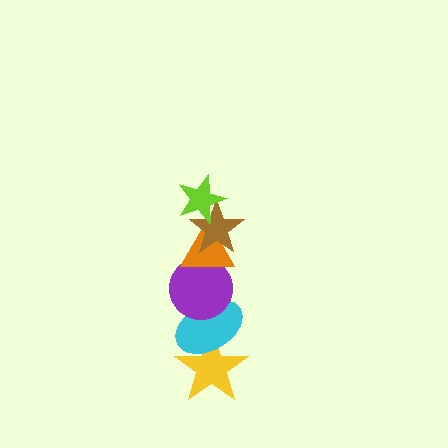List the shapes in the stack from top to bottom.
From top to bottom: the lime star, the brown star, the orange triangle, the purple circle, the cyan ellipse, the yellow star.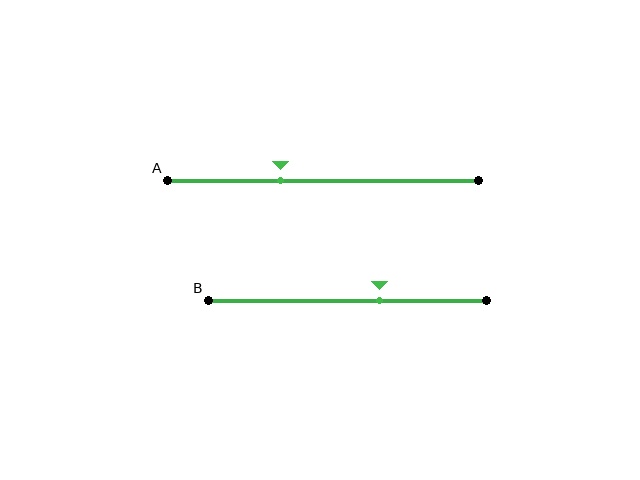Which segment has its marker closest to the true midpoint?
Segment B has its marker closest to the true midpoint.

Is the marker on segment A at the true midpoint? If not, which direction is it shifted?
No, the marker on segment A is shifted to the left by about 14% of the segment length.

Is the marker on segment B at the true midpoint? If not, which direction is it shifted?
No, the marker on segment B is shifted to the right by about 12% of the segment length.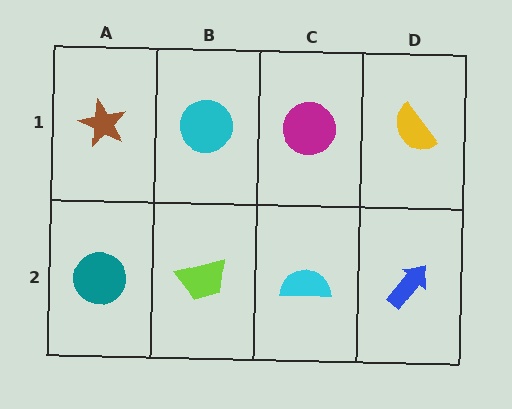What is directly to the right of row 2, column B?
A cyan semicircle.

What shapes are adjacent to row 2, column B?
A cyan circle (row 1, column B), a teal circle (row 2, column A), a cyan semicircle (row 2, column C).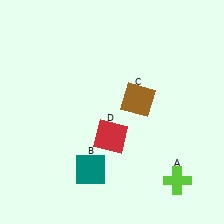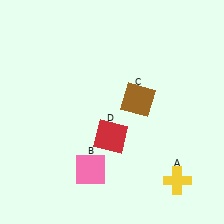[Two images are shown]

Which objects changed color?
A changed from lime to yellow. B changed from teal to pink.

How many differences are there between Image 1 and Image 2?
There are 2 differences between the two images.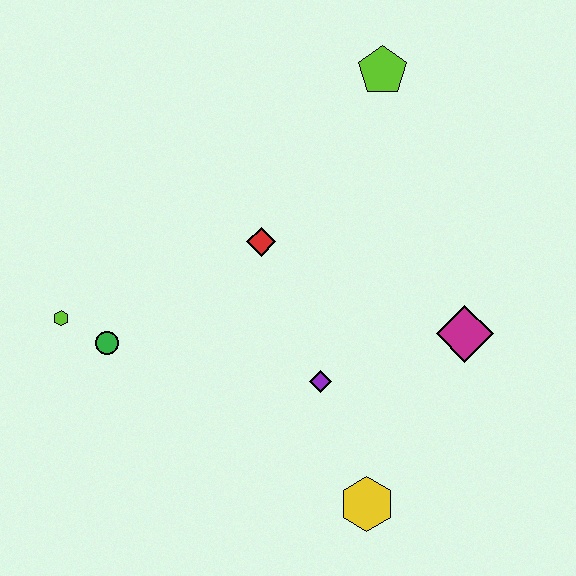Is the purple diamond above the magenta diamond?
No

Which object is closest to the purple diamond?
The yellow hexagon is closest to the purple diamond.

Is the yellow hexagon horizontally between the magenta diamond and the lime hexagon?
Yes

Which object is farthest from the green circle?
The lime pentagon is farthest from the green circle.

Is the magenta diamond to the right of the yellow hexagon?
Yes